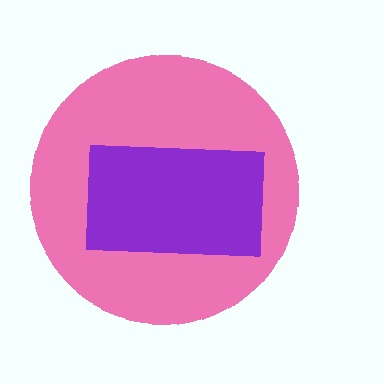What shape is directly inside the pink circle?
The purple rectangle.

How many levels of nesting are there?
2.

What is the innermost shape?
The purple rectangle.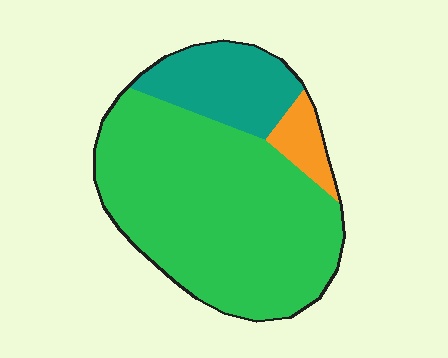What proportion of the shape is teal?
Teal covers 20% of the shape.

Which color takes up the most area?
Green, at roughly 75%.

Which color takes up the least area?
Orange, at roughly 5%.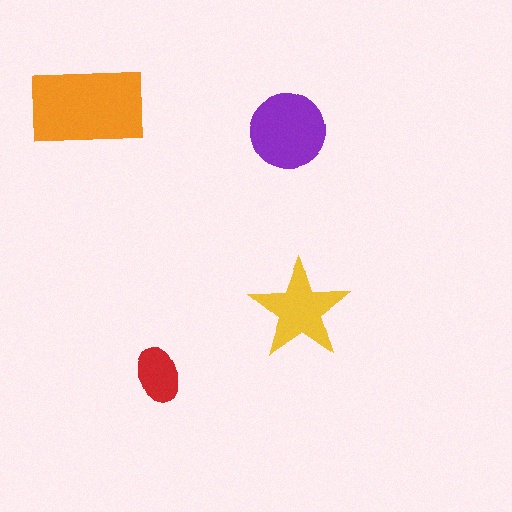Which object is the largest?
The orange rectangle.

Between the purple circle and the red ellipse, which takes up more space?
The purple circle.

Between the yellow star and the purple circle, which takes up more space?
The purple circle.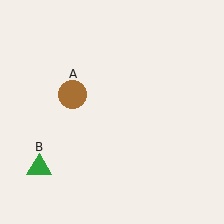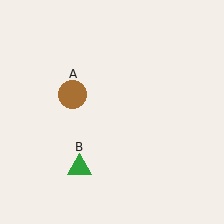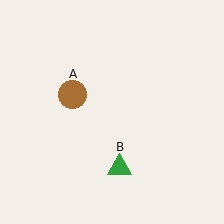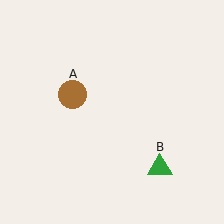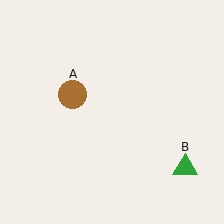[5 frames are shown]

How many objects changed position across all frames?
1 object changed position: green triangle (object B).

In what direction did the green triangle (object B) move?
The green triangle (object B) moved right.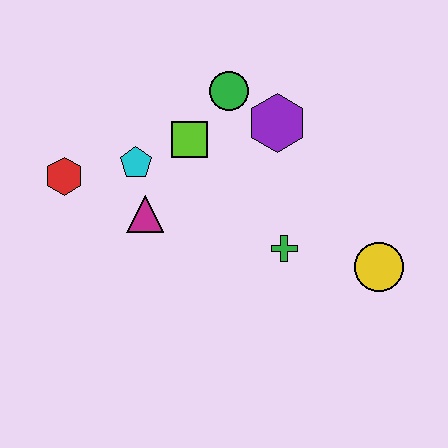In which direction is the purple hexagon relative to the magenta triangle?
The purple hexagon is to the right of the magenta triangle.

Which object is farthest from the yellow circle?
The red hexagon is farthest from the yellow circle.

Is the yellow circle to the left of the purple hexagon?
No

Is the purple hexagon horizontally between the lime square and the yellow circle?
Yes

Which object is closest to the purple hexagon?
The green circle is closest to the purple hexagon.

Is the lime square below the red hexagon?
No